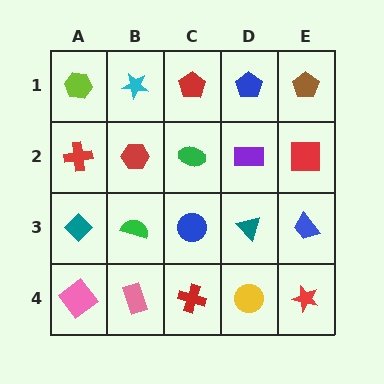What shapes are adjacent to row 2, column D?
A blue pentagon (row 1, column D), a teal triangle (row 3, column D), a green ellipse (row 2, column C), a red square (row 2, column E).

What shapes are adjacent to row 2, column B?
A cyan star (row 1, column B), a green semicircle (row 3, column B), a red cross (row 2, column A), a green ellipse (row 2, column C).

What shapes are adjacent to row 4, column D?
A teal triangle (row 3, column D), a red cross (row 4, column C), a red star (row 4, column E).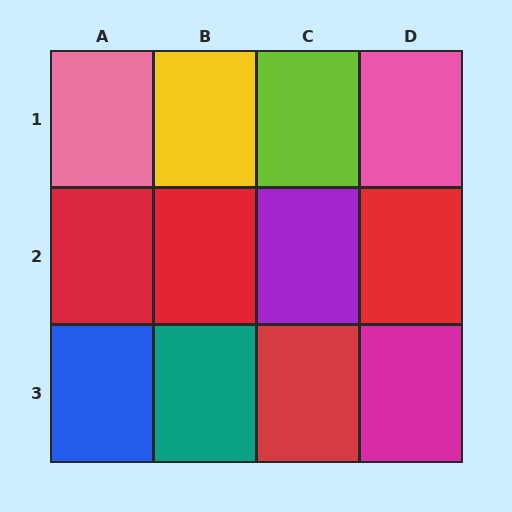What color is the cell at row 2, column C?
Purple.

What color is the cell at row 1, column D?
Pink.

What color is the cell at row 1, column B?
Yellow.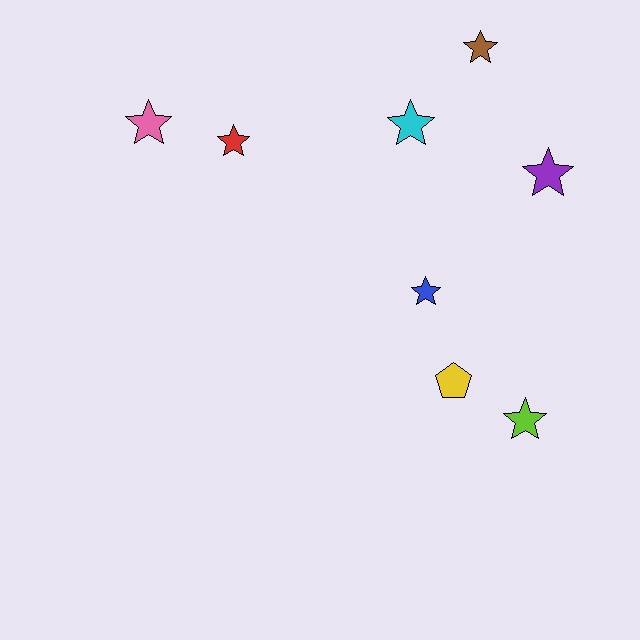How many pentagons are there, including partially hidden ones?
There is 1 pentagon.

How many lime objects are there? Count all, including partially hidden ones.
There is 1 lime object.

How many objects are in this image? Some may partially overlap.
There are 8 objects.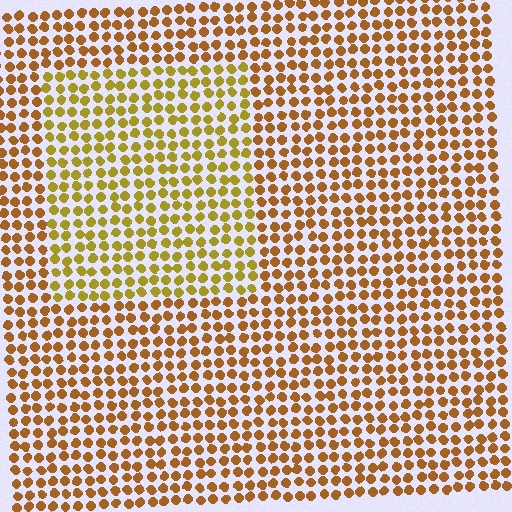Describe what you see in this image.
The image is filled with small brown elements in a uniform arrangement. A rectangle-shaped region is visible where the elements are tinted to a slightly different hue, forming a subtle color boundary.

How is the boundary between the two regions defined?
The boundary is defined purely by a slight shift in hue (about 25 degrees). Spacing, size, and orientation are identical on both sides.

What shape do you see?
I see a rectangle.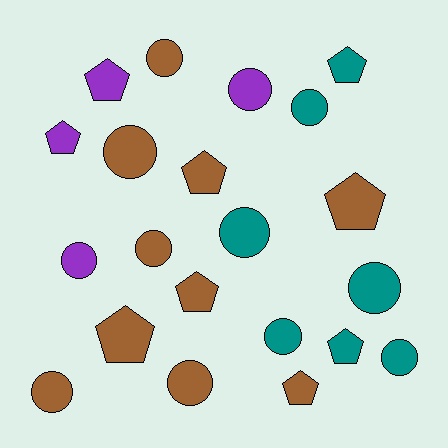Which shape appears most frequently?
Circle, with 12 objects.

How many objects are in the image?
There are 21 objects.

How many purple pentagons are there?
There are 2 purple pentagons.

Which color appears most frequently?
Brown, with 10 objects.